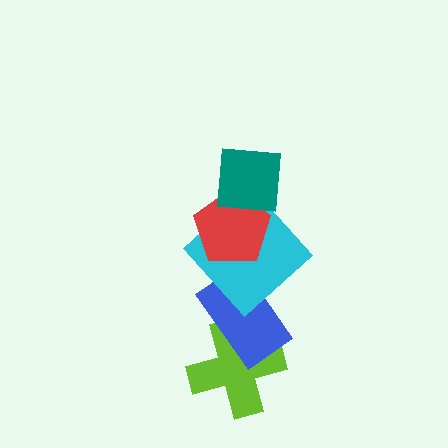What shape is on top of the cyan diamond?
The red pentagon is on top of the cyan diamond.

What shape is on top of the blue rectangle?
The cyan diamond is on top of the blue rectangle.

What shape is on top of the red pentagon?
The teal square is on top of the red pentagon.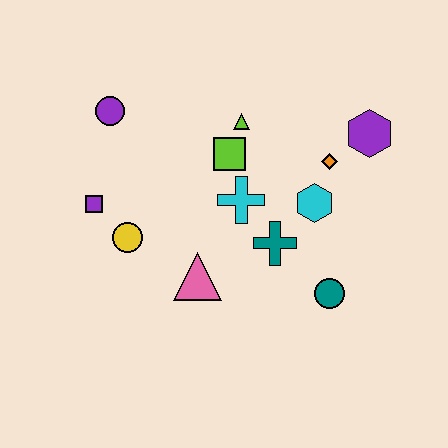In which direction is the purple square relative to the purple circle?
The purple square is below the purple circle.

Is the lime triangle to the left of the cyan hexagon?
Yes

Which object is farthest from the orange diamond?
The purple square is farthest from the orange diamond.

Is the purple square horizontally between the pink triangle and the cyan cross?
No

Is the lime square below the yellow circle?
No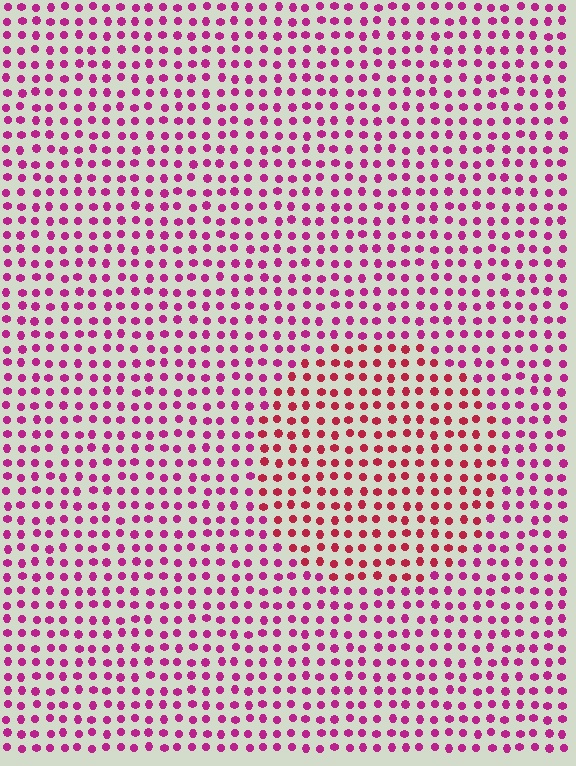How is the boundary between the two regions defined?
The boundary is defined purely by a slight shift in hue (about 30 degrees). Spacing, size, and orientation are identical on both sides.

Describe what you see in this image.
The image is filled with small magenta elements in a uniform arrangement. A circle-shaped region is visible where the elements are tinted to a slightly different hue, forming a subtle color boundary.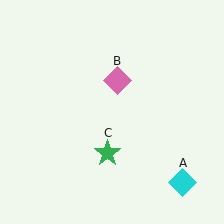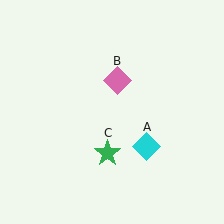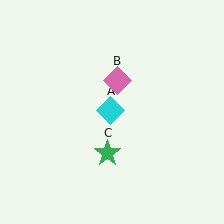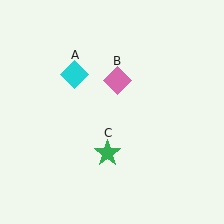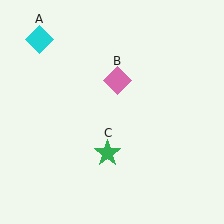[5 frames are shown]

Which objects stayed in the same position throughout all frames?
Pink diamond (object B) and green star (object C) remained stationary.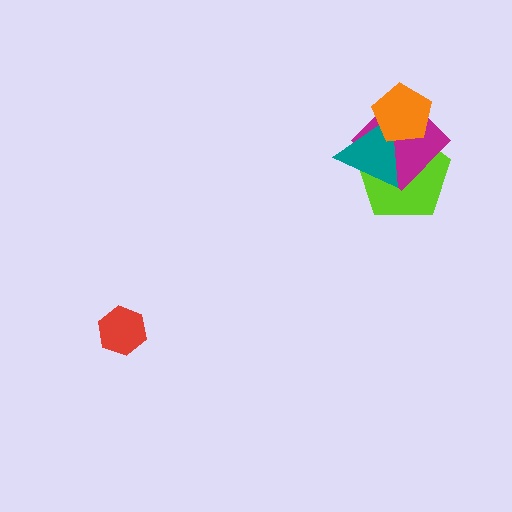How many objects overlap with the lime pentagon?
3 objects overlap with the lime pentagon.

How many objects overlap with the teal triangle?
3 objects overlap with the teal triangle.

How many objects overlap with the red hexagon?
0 objects overlap with the red hexagon.